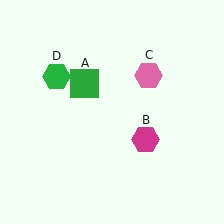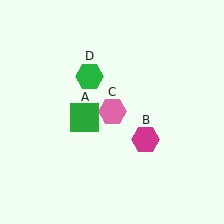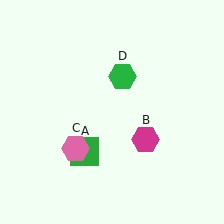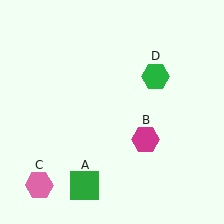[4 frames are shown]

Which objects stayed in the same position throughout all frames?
Magenta hexagon (object B) remained stationary.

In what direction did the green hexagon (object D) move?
The green hexagon (object D) moved right.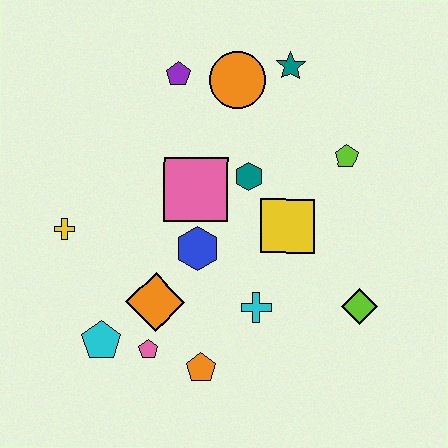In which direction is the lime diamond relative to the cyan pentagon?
The lime diamond is to the right of the cyan pentagon.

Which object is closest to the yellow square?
The teal hexagon is closest to the yellow square.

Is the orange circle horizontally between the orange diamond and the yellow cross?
No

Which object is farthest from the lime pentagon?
The cyan pentagon is farthest from the lime pentagon.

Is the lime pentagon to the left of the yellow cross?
No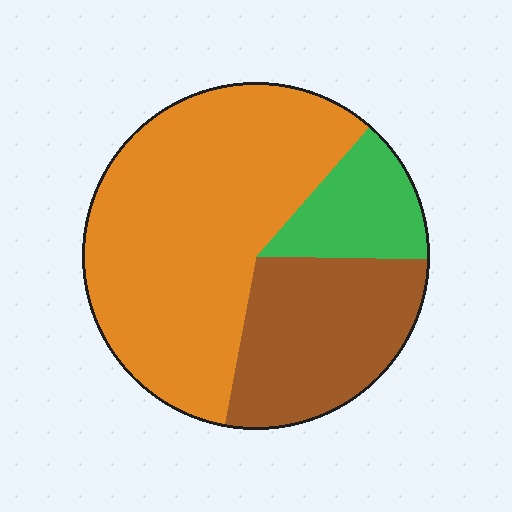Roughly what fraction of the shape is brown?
Brown takes up about one quarter (1/4) of the shape.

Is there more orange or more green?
Orange.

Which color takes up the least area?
Green, at roughly 15%.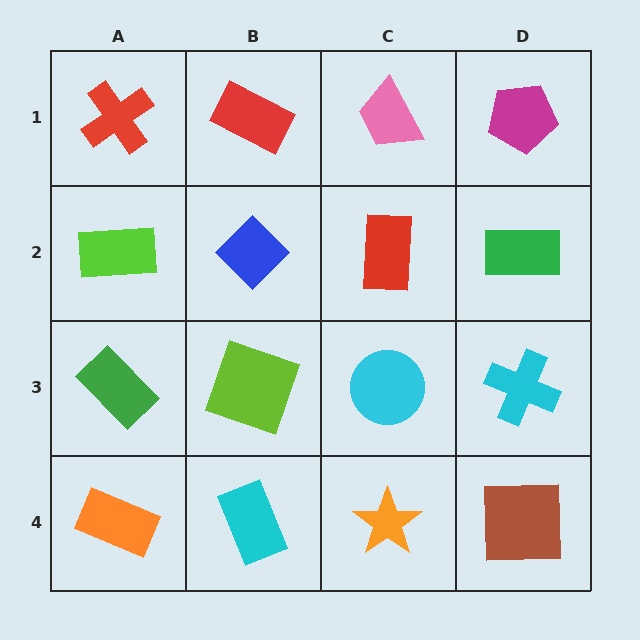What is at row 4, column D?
A brown square.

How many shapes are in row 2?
4 shapes.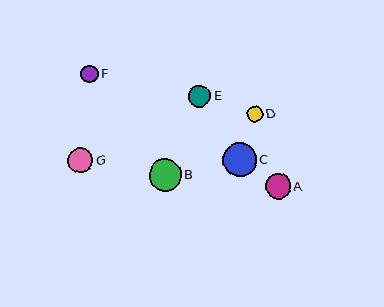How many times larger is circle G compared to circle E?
Circle G is approximately 1.1 times the size of circle E.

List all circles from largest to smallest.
From largest to smallest: C, B, G, A, E, F, D.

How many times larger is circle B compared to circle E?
Circle B is approximately 1.5 times the size of circle E.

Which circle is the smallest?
Circle D is the smallest with a size of approximately 16 pixels.